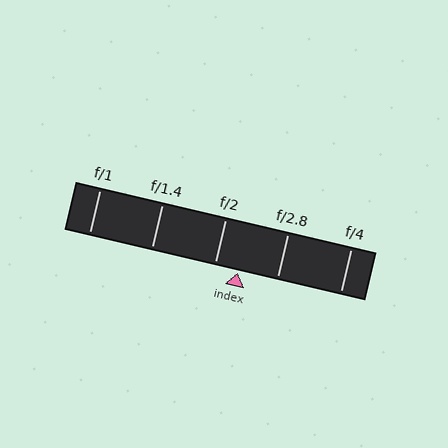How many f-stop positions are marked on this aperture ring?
There are 5 f-stop positions marked.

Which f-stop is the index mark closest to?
The index mark is closest to f/2.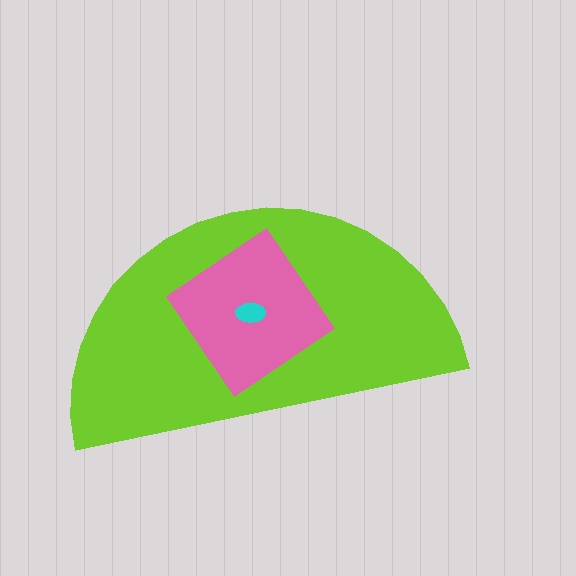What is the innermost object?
The cyan ellipse.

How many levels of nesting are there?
3.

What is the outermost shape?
The lime semicircle.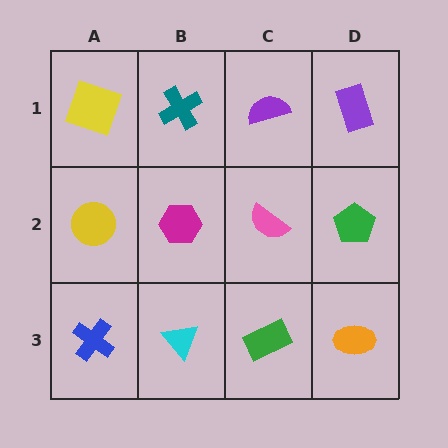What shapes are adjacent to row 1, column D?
A green pentagon (row 2, column D), a purple semicircle (row 1, column C).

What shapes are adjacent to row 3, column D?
A green pentagon (row 2, column D), a green rectangle (row 3, column C).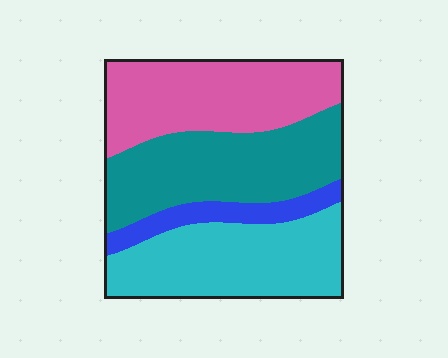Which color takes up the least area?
Blue, at roughly 10%.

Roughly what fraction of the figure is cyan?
Cyan covers 30% of the figure.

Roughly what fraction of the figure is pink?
Pink takes up about one third (1/3) of the figure.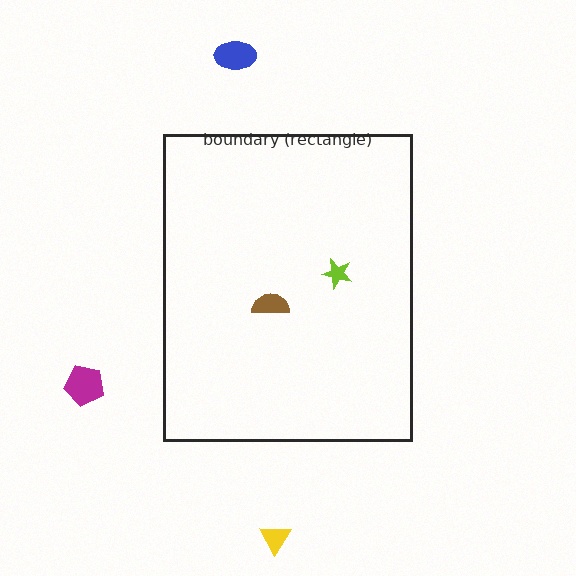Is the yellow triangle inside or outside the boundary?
Outside.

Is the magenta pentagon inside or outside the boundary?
Outside.